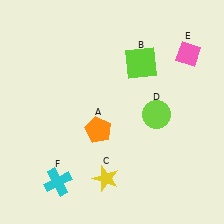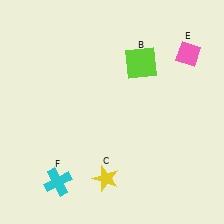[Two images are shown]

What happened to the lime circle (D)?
The lime circle (D) was removed in Image 2. It was in the bottom-right area of Image 1.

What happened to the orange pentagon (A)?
The orange pentagon (A) was removed in Image 2. It was in the bottom-left area of Image 1.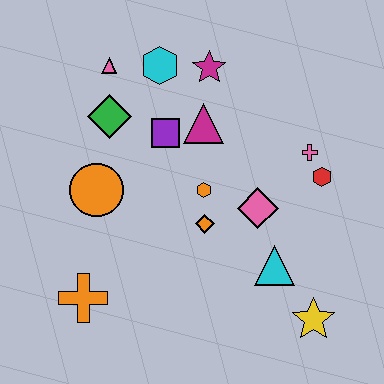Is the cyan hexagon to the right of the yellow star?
No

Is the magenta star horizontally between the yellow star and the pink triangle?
Yes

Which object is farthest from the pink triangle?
The yellow star is farthest from the pink triangle.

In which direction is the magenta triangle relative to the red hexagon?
The magenta triangle is to the left of the red hexagon.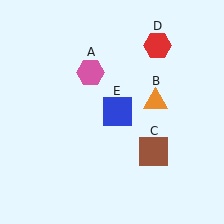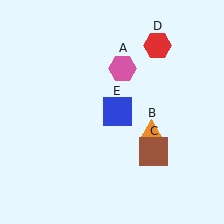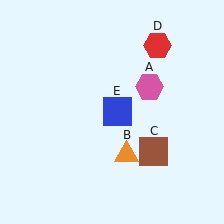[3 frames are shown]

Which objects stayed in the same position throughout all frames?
Brown square (object C) and red hexagon (object D) and blue square (object E) remained stationary.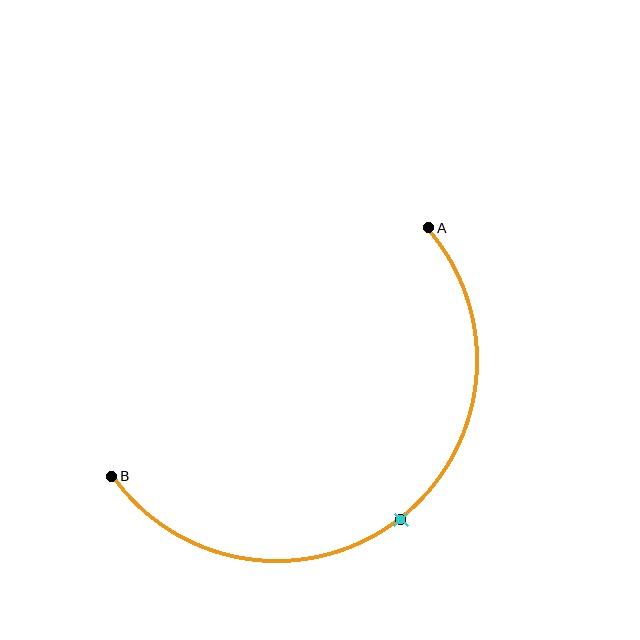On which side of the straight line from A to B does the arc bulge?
The arc bulges below and to the right of the straight line connecting A and B.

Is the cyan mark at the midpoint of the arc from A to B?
Yes. The cyan mark lies on the arc at equal arc-length from both A and B — it is the arc midpoint.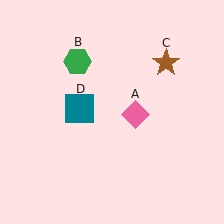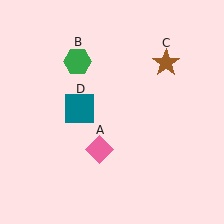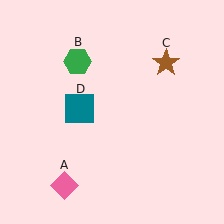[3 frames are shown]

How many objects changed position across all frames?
1 object changed position: pink diamond (object A).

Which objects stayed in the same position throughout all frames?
Green hexagon (object B) and brown star (object C) and teal square (object D) remained stationary.